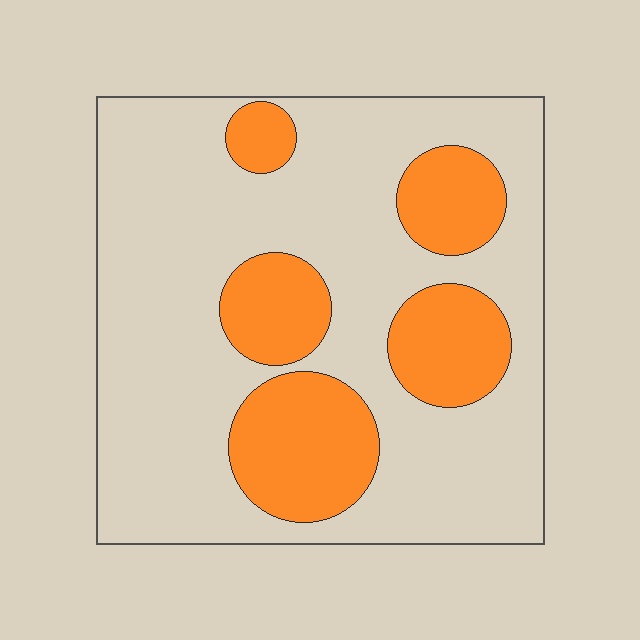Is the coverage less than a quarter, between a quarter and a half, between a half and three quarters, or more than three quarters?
Between a quarter and a half.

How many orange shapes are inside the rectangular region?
5.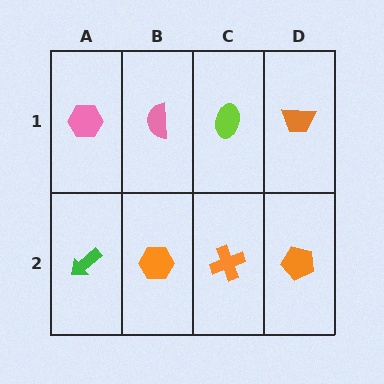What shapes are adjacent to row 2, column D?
An orange trapezoid (row 1, column D), an orange cross (row 2, column C).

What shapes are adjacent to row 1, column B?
An orange hexagon (row 2, column B), a pink hexagon (row 1, column A), a lime ellipse (row 1, column C).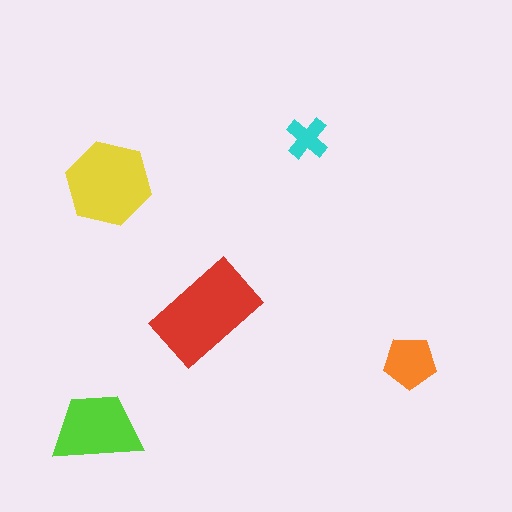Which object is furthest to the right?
The orange pentagon is rightmost.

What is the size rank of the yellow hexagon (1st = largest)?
2nd.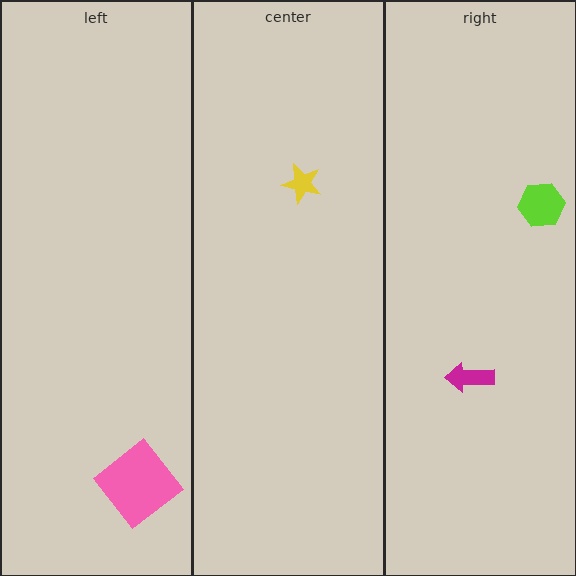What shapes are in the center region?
The yellow star.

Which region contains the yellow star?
The center region.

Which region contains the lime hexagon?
The right region.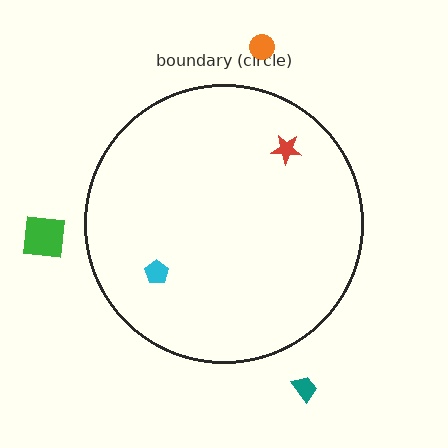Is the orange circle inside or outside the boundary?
Outside.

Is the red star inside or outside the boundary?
Inside.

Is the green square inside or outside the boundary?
Outside.